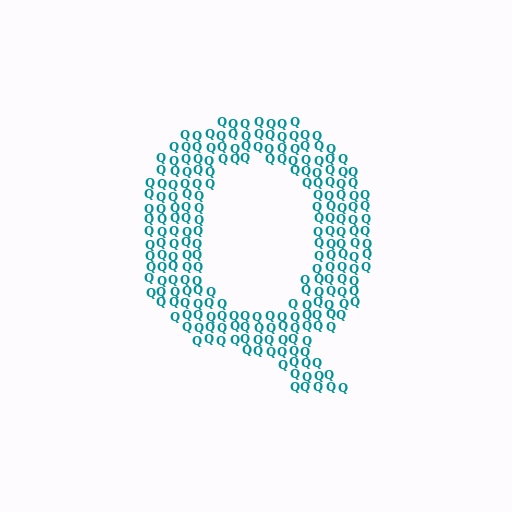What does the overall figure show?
The overall figure shows the letter Q.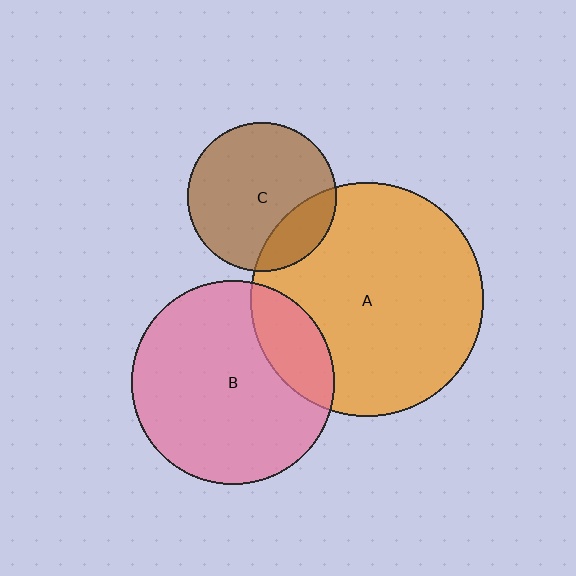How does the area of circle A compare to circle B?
Approximately 1.3 times.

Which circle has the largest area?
Circle A (orange).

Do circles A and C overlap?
Yes.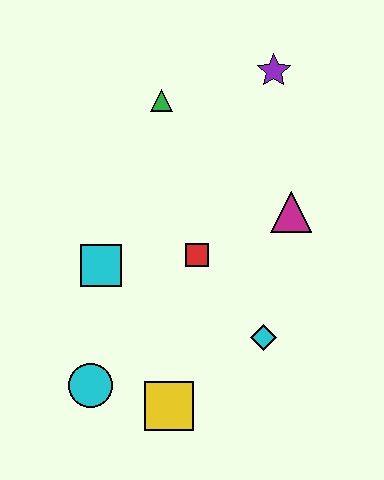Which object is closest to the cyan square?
The red square is closest to the cyan square.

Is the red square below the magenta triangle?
Yes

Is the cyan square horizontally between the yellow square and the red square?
No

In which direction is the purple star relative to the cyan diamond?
The purple star is above the cyan diamond.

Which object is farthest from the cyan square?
The purple star is farthest from the cyan square.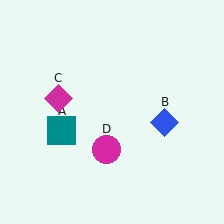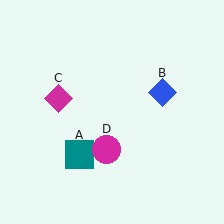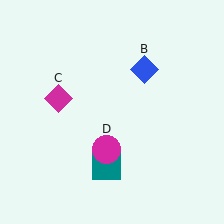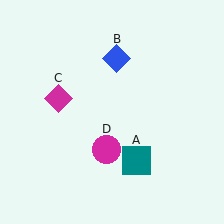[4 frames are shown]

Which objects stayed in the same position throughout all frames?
Magenta diamond (object C) and magenta circle (object D) remained stationary.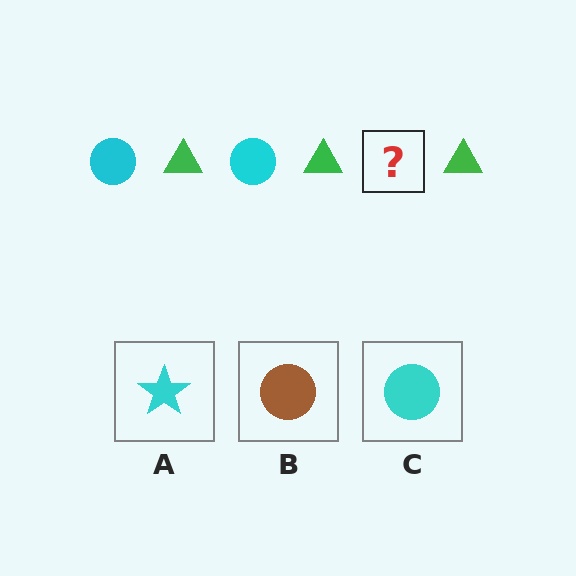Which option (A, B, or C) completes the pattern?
C.